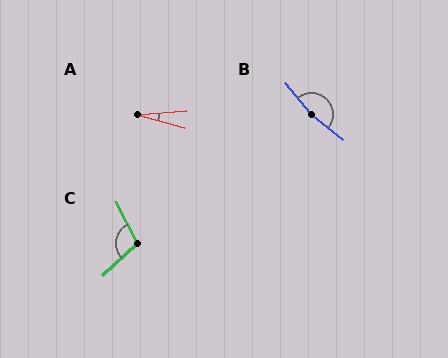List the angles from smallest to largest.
A (20°), C (106°), B (167°).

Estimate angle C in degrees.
Approximately 106 degrees.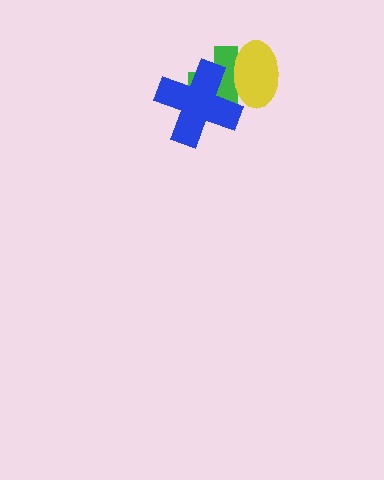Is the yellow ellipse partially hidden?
No, no other shape covers it.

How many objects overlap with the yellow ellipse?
2 objects overlap with the yellow ellipse.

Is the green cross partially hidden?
Yes, it is partially covered by another shape.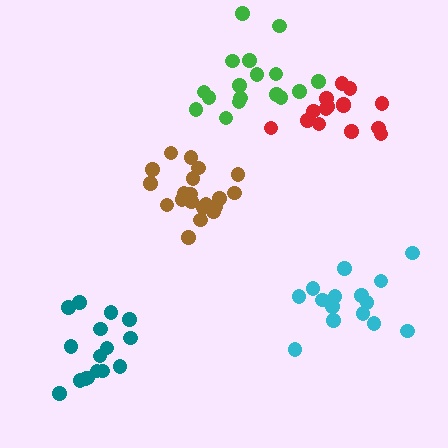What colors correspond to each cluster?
The clusters are colored: brown, red, cyan, teal, green.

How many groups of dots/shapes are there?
There are 5 groups.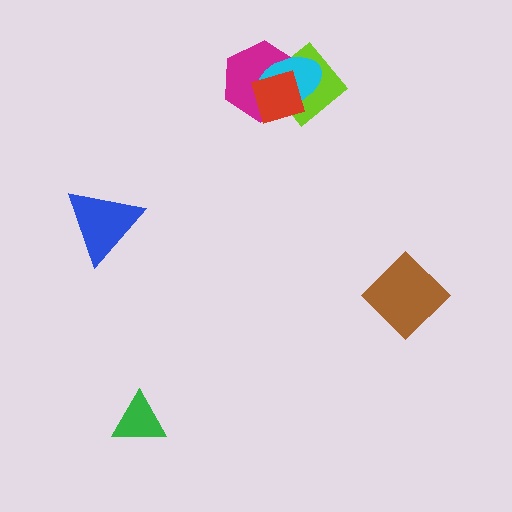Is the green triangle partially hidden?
No, no other shape covers it.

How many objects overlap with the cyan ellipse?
3 objects overlap with the cyan ellipse.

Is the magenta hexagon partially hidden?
Yes, it is partially covered by another shape.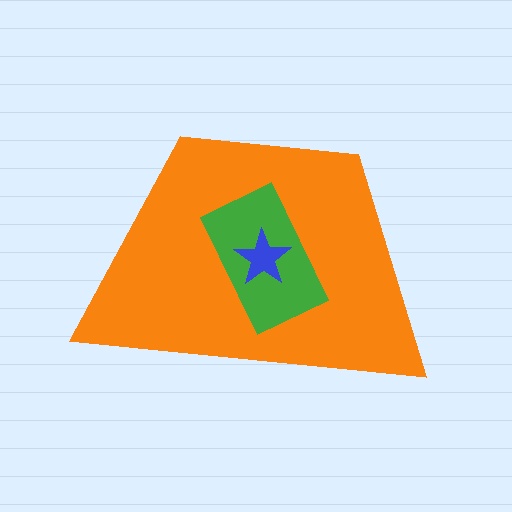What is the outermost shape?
The orange trapezoid.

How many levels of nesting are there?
3.